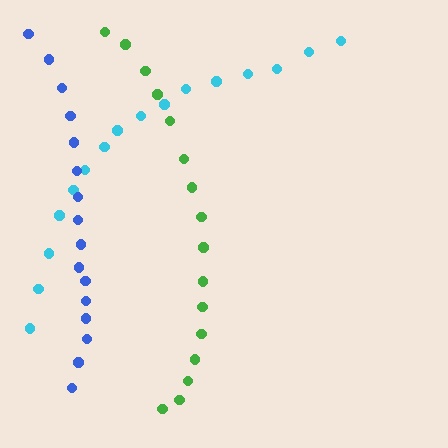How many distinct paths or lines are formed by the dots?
There are 3 distinct paths.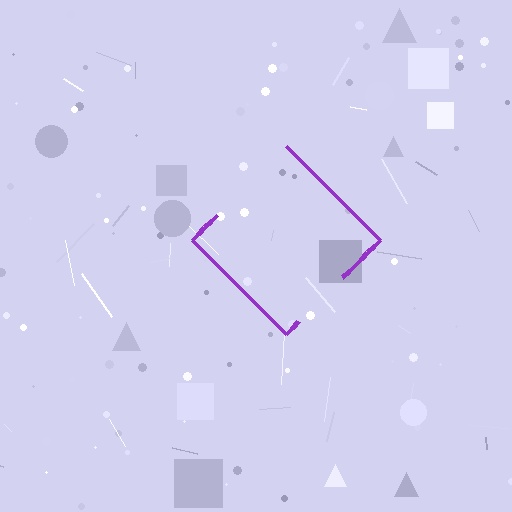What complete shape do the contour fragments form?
The contour fragments form a diamond.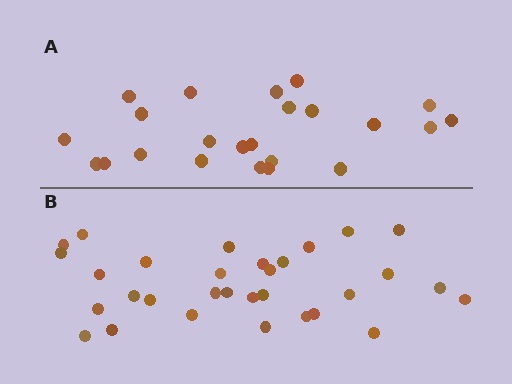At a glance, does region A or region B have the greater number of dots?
Region B (the bottom region) has more dots.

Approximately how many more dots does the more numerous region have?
Region B has roughly 8 or so more dots than region A.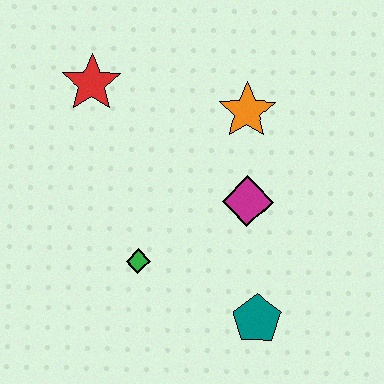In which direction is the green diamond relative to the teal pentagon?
The green diamond is to the left of the teal pentagon.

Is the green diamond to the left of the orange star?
Yes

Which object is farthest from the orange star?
The teal pentagon is farthest from the orange star.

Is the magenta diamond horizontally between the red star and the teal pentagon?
Yes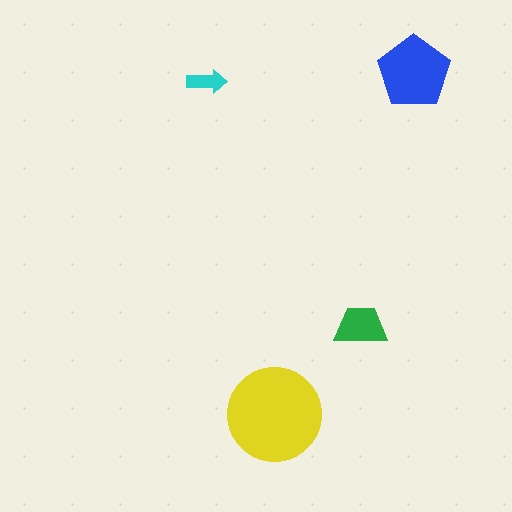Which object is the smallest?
The cyan arrow.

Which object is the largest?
The yellow circle.